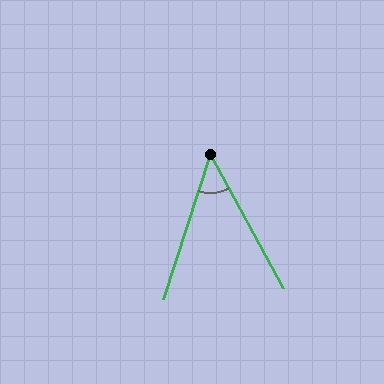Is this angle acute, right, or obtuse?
It is acute.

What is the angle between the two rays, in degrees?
Approximately 47 degrees.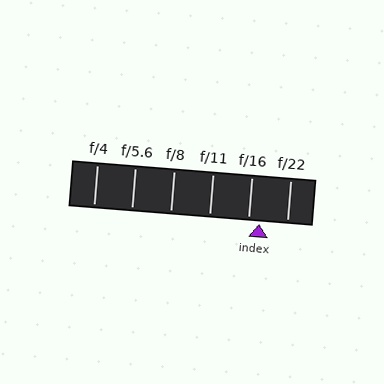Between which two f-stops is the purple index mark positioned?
The index mark is between f/16 and f/22.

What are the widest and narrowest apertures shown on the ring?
The widest aperture shown is f/4 and the narrowest is f/22.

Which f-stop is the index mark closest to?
The index mark is closest to f/16.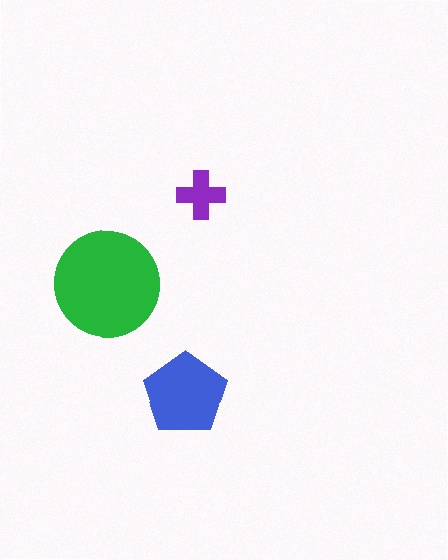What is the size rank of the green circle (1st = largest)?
1st.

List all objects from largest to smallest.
The green circle, the blue pentagon, the purple cross.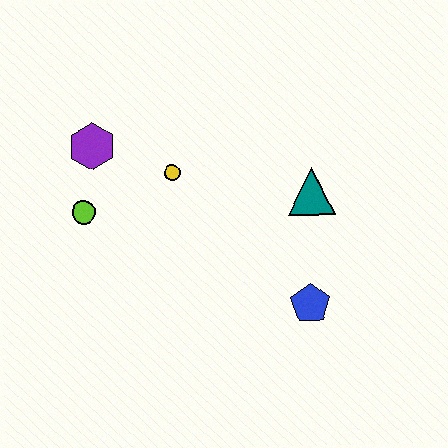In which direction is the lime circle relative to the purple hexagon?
The lime circle is below the purple hexagon.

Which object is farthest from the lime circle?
The blue pentagon is farthest from the lime circle.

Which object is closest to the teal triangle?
The blue pentagon is closest to the teal triangle.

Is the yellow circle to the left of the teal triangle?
Yes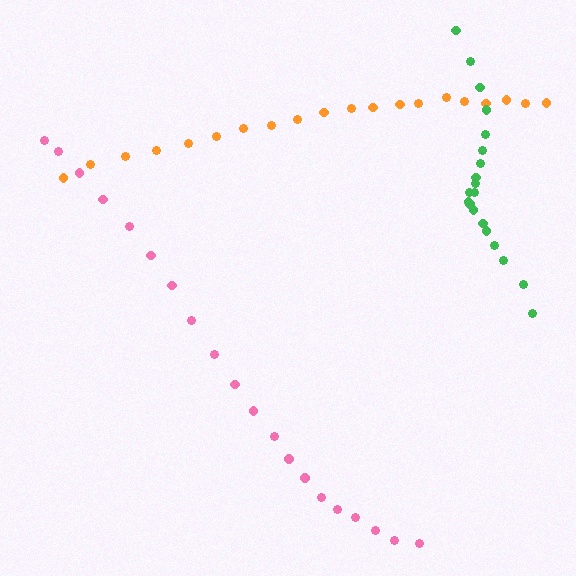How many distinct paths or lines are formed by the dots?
There are 3 distinct paths.